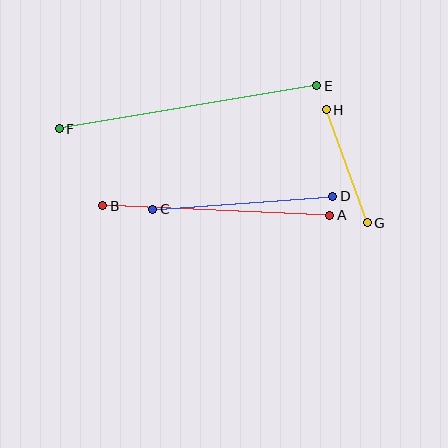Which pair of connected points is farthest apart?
Points E and F are farthest apart.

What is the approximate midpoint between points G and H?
The midpoint is at approximately (347, 166) pixels.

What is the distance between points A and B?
The distance is approximately 227 pixels.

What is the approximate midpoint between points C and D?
The midpoint is at approximately (243, 203) pixels.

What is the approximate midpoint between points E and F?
The midpoint is at approximately (188, 107) pixels.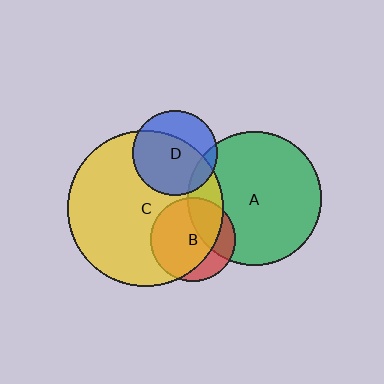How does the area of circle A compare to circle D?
Approximately 2.5 times.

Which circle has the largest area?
Circle C (yellow).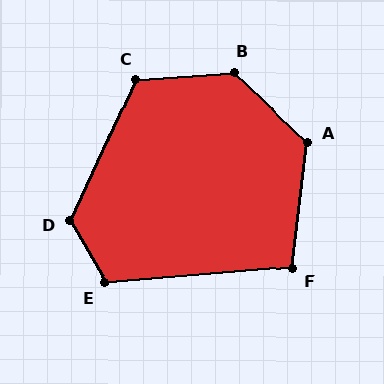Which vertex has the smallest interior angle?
F, at approximately 102 degrees.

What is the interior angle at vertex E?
Approximately 115 degrees (obtuse).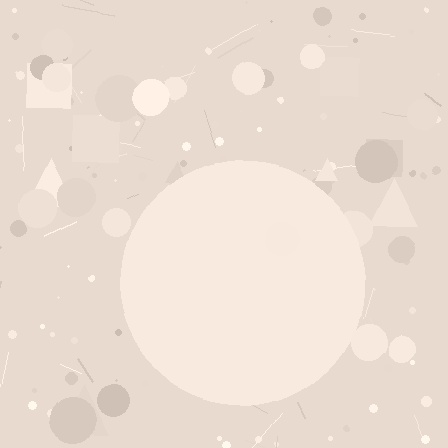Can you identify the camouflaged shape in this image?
The camouflaged shape is a circle.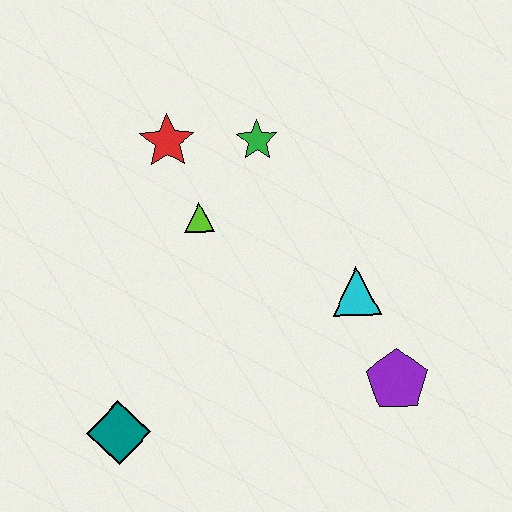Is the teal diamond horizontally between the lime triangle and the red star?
No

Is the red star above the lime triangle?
Yes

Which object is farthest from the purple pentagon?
The red star is farthest from the purple pentagon.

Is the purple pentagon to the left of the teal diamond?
No